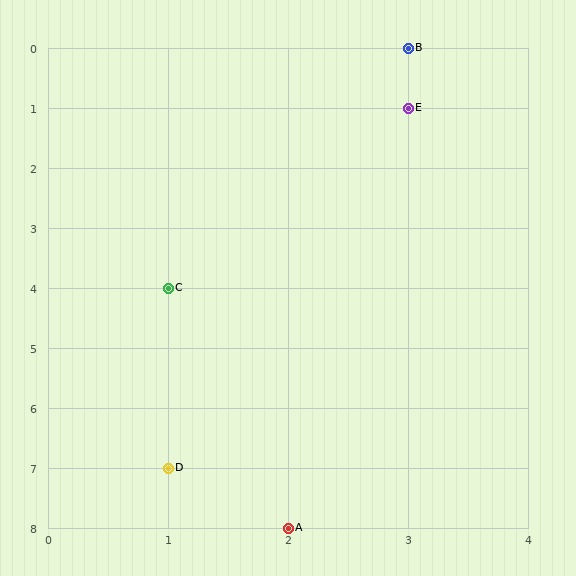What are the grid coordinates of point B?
Point B is at grid coordinates (3, 0).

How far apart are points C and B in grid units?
Points C and B are 2 columns and 4 rows apart (about 4.5 grid units diagonally).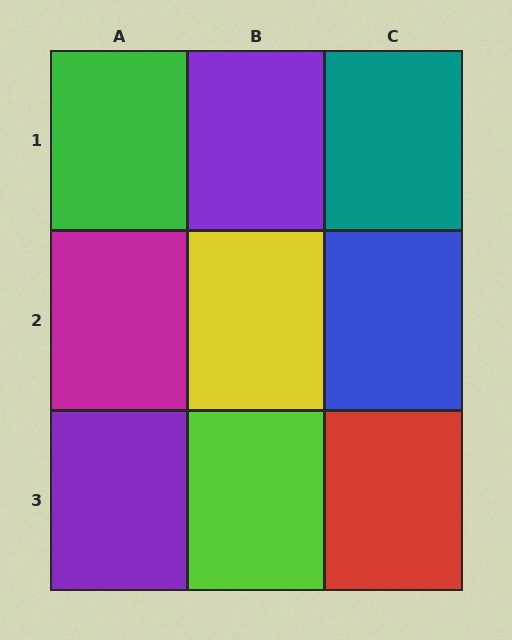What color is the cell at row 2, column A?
Magenta.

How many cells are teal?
1 cell is teal.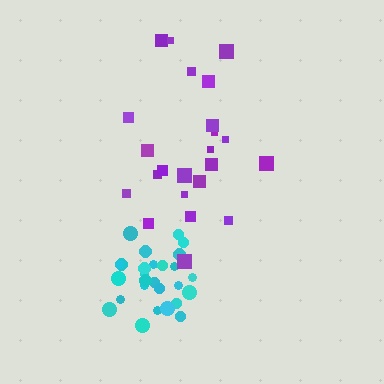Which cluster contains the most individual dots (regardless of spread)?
Cyan (27).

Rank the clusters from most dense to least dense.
cyan, purple.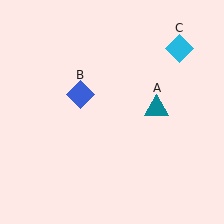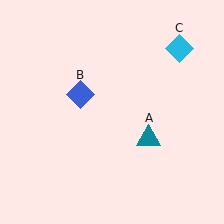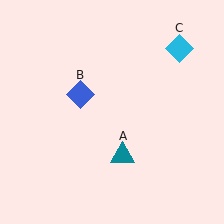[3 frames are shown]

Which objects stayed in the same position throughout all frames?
Blue diamond (object B) and cyan diamond (object C) remained stationary.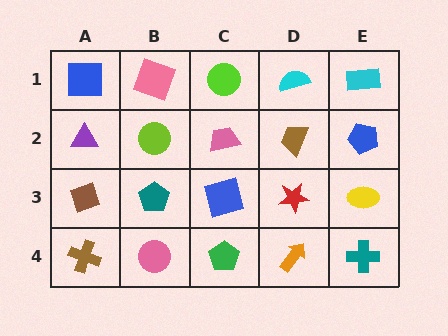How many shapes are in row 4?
5 shapes.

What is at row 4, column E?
A teal cross.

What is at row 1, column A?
A blue square.